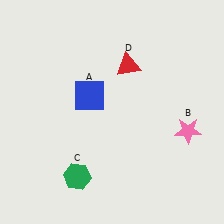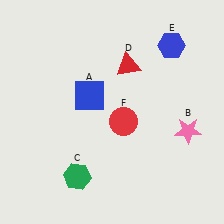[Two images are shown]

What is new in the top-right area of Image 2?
A blue hexagon (E) was added in the top-right area of Image 2.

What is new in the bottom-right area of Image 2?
A red circle (F) was added in the bottom-right area of Image 2.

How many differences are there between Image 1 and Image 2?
There are 2 differences between the two images.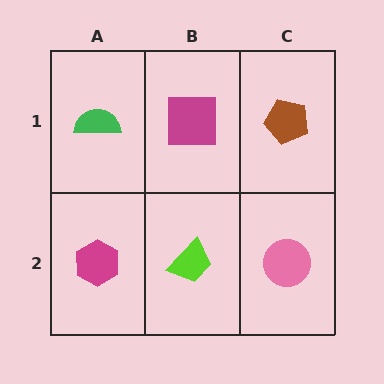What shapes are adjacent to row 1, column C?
A pink circle (row 2, column C), a magenta square (row 1, column B).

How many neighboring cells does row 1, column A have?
2.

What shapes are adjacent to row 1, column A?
A magenta hexagon (row 2, column A), a magenta square (row 1, column B).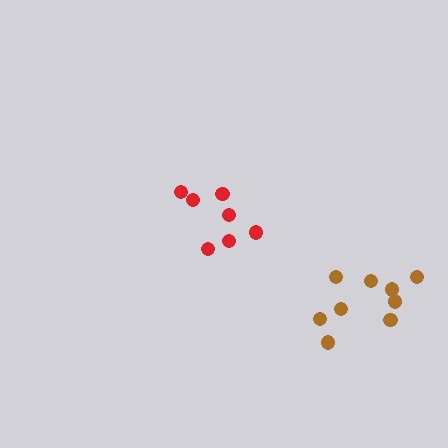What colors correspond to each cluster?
The clusters are colored: red, brown.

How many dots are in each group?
Group 1: 7 dots, Group 2: 9 dots (16 total).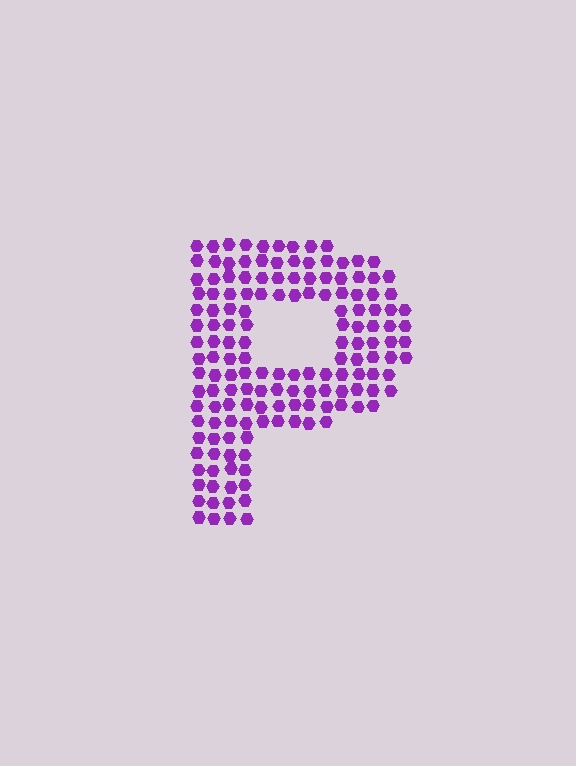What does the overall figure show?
The overall figure shows the letter P.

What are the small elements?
The small elements are hexagons.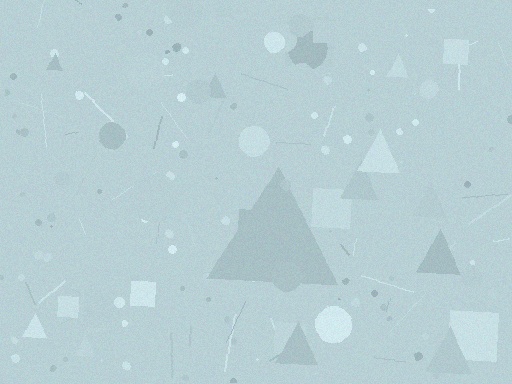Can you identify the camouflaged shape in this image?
The camouflaged shape is a triangle.